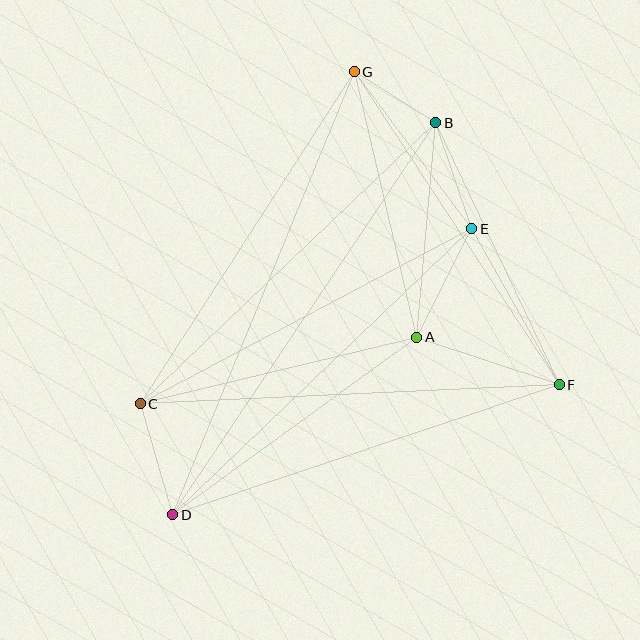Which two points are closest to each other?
Points B and G are closest to each other.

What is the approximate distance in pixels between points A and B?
The distance between A and B is approximately 215 pixels.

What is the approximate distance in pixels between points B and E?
The distance between B and E is approximately 112 pixels.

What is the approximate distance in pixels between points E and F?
The distance between E and F is approximately 179 pixels.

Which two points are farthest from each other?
Points D and G are farthest from each other.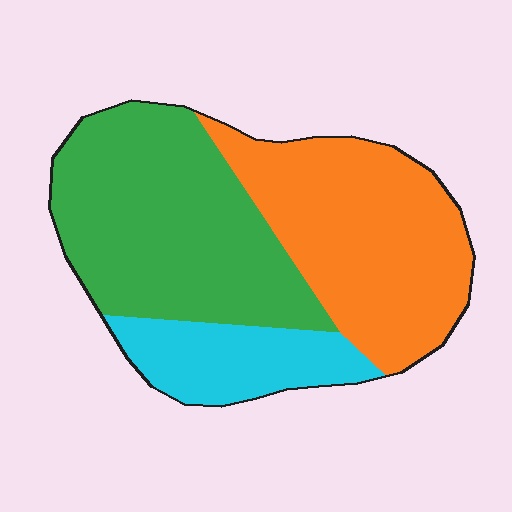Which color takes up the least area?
Cyan, at roughly 15%.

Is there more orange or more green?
Green.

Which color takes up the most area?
Green, at roughly 45%.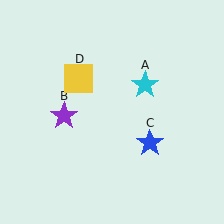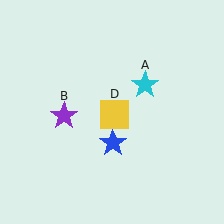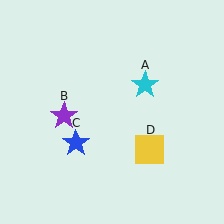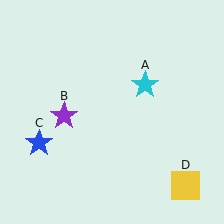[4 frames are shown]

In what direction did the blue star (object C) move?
The blue star (object C) moved left.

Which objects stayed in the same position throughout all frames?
Cyan star (object A) and purple star (object B) remained stationary.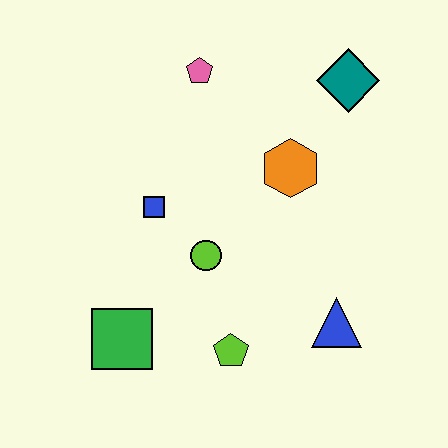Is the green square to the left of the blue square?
Yes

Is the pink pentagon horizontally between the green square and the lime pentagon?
Yes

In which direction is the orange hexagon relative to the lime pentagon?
The orange hexagon is above the lime pentagon.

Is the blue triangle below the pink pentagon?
Yes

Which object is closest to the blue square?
The lime circle is closest to the blue square.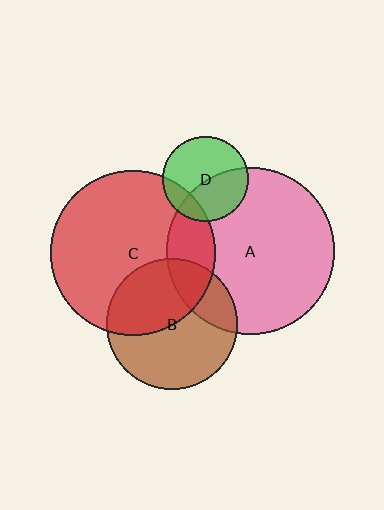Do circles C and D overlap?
Yes.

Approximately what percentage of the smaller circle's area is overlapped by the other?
Approximately 15%.